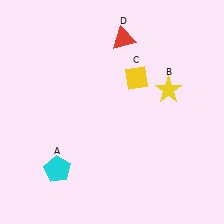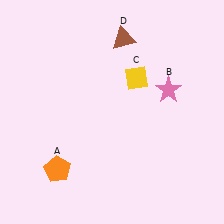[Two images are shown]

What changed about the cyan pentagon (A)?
In Image 1, A is cyan. In Image 2, it changed to orange.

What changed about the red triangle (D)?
In Image 1, D is red. In Image 2, it changed to brown.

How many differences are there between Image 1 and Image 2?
There are 3 differences between the two images.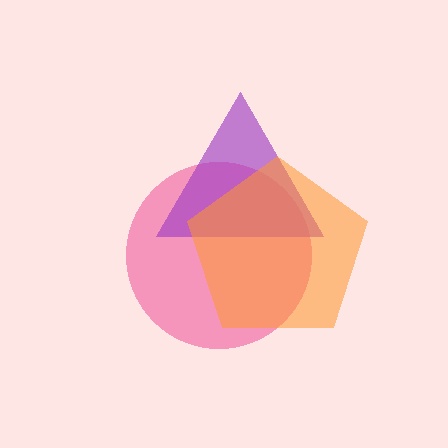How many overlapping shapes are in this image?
There are 3 overlapping shapes in the image.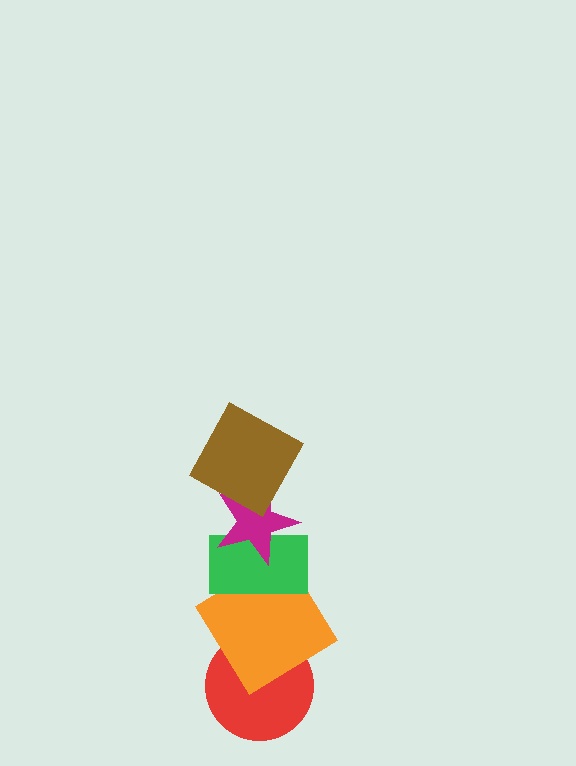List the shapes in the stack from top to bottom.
From top to bottom: the brown square, the magenta star, the green rectangle, the orange diamond, the red circle.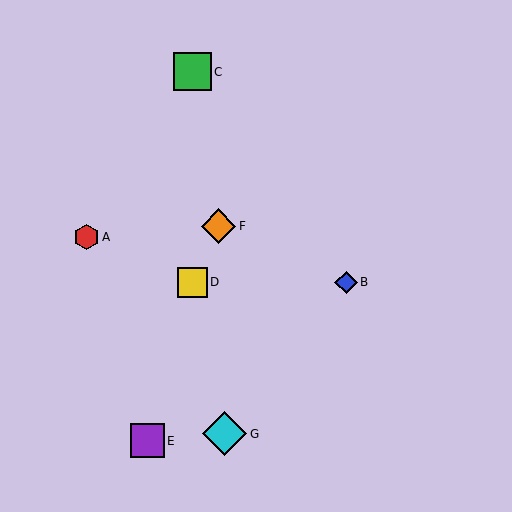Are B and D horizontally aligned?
Yes, both are at y≈283.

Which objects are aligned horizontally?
Objects B, D are aligned horizontally.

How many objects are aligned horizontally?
2 objects (B, D) are aligned horizontally.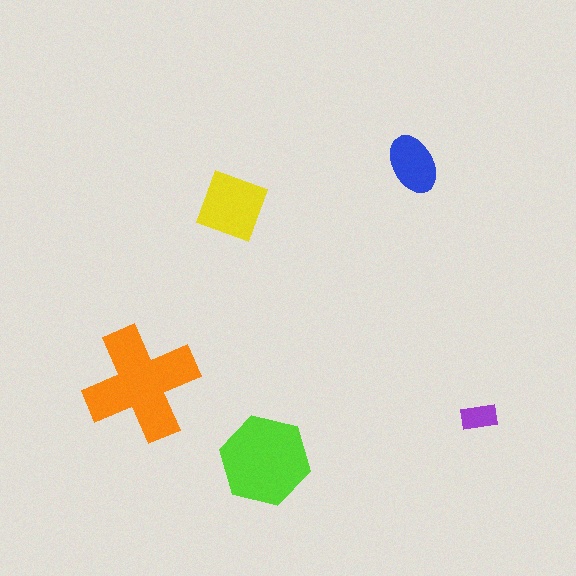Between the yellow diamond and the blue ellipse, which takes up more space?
The yellow diamond.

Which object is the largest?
The orange cross.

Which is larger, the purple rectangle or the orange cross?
The orange cross.